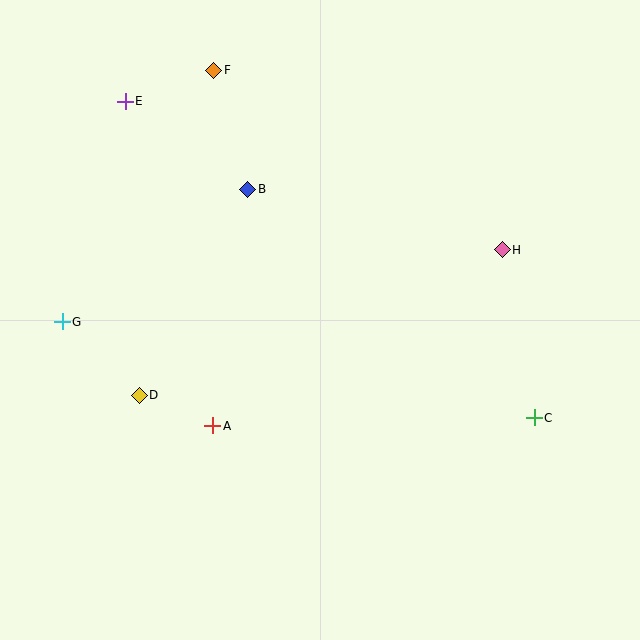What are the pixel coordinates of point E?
Point E is at (125, 101).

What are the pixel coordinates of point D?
Point D is at (139, 395).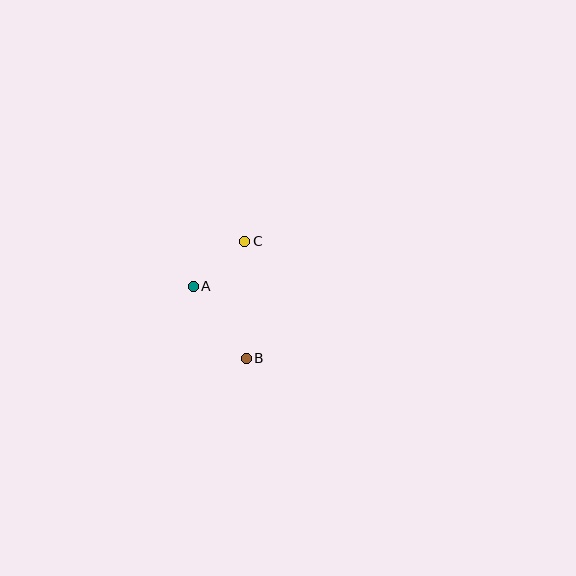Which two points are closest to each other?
Points A and C are closest to each other.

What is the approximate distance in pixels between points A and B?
The distance between A and B is approximately 90 pixels.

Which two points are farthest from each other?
Points B and C are farthest from each other.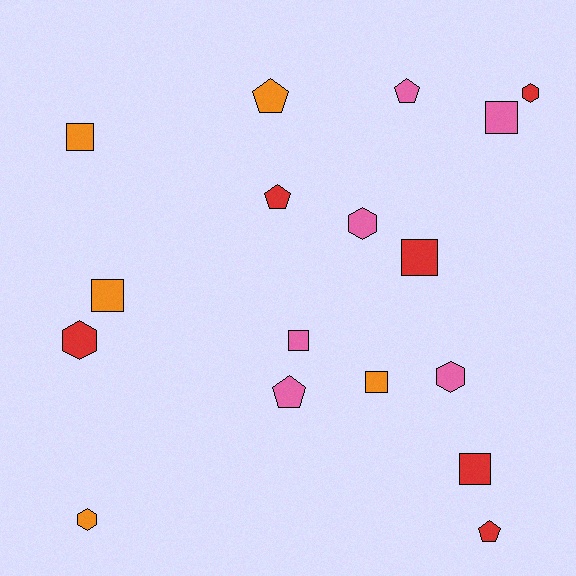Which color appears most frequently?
Red, with 6 objects.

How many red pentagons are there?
There are 2 red pentagons.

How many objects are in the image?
There are 17 objects.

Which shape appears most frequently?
Square, with 7 objects.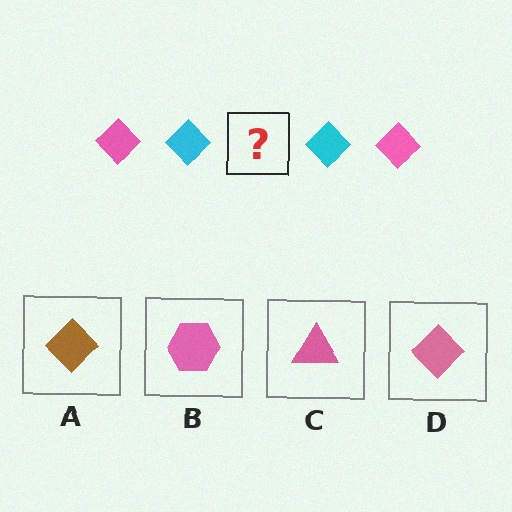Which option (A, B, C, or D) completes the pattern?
D.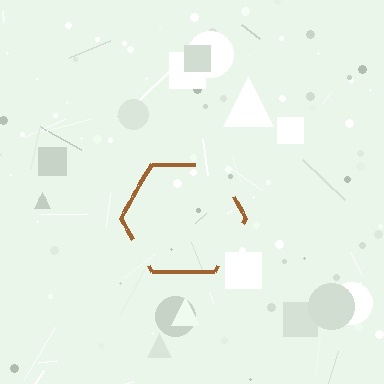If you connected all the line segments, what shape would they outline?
They would outline a hexagon.